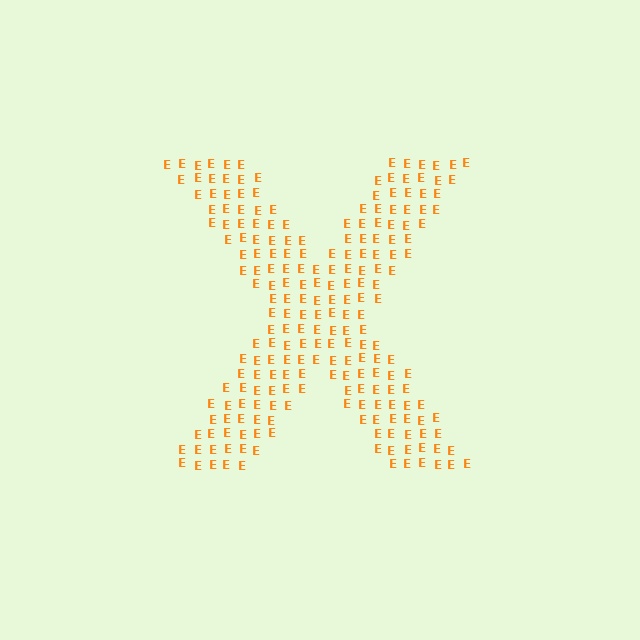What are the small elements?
The small elements are letter E's.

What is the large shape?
The large shape is the letter X.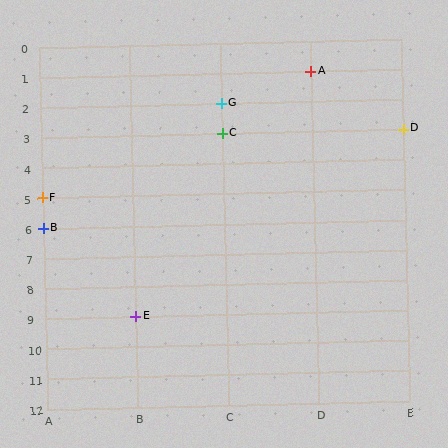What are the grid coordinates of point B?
Point B is at grid coordinates (A, 6).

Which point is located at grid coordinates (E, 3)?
Point D is at (E, 3).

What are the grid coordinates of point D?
Point D is at grid coordinates (E, 3).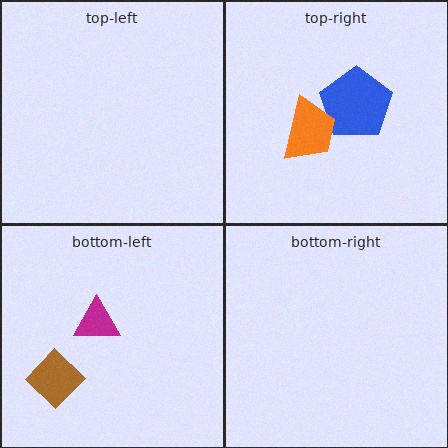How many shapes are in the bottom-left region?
2.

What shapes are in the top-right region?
The blue pentagon, the orange trapezoid.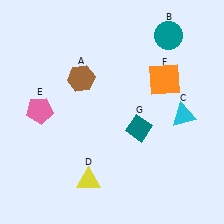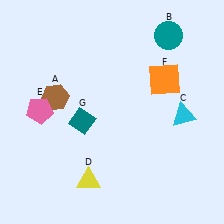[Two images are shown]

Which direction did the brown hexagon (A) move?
The brown hexagon (A) moved left.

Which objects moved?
The objects that moved are: the brown hexagon (A), the teal diamond (G).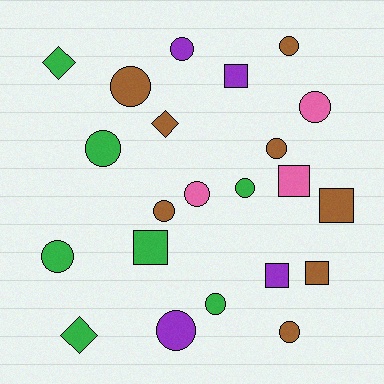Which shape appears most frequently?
Circle, with 13 objects.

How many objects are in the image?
There are 22 objects.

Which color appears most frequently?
Brown, with 8 objects.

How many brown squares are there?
There are 2 brown squares.